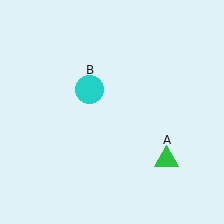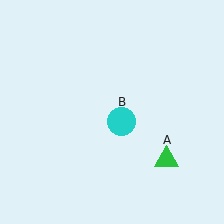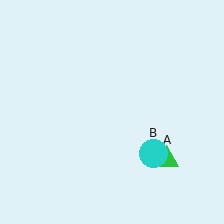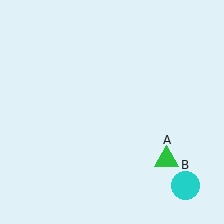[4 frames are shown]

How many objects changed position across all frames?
1 object changed position: cyan circle (object B).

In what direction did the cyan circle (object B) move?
The cyan circle (object B) moved down and to the right.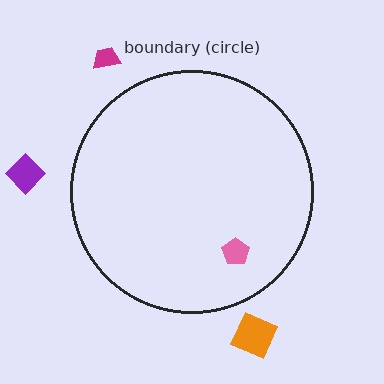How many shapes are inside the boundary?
1 inside, 3 outside.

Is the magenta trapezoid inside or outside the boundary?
Outside.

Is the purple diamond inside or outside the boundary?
Outside.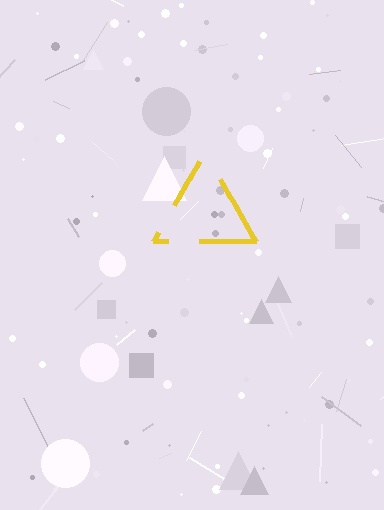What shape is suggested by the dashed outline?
The dashed outline suggests a triangle.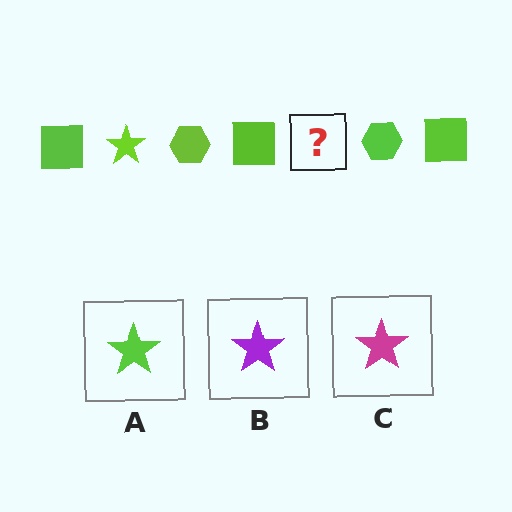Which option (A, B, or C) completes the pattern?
A.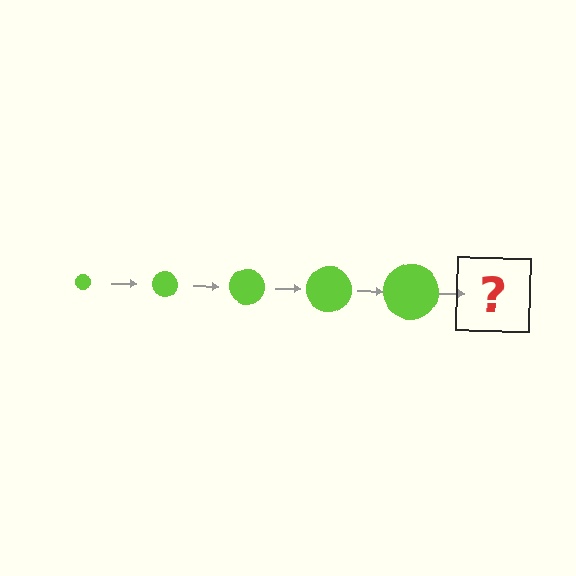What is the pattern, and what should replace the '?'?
The pattern is that the circle gets progressively larger each step. The '?' should be a lime circle, larger than the previous one.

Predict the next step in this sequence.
The next step is a lime circle, larger than the previous one.